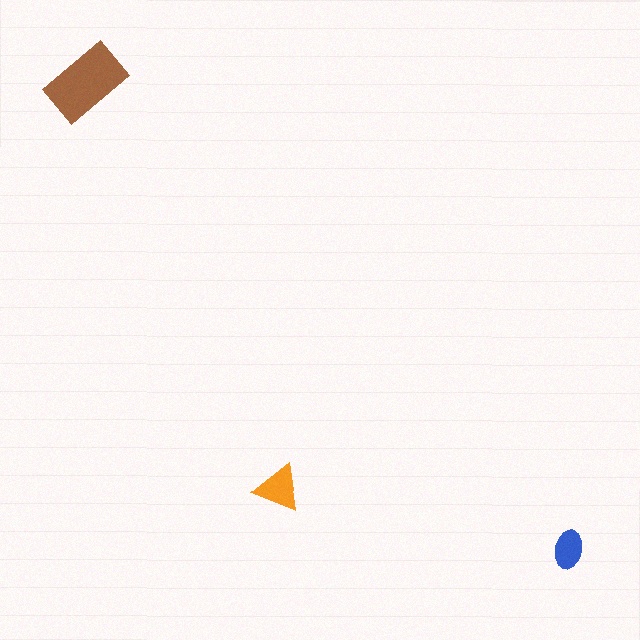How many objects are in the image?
There are 3 objects in the image.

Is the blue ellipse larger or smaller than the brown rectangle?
Smaller.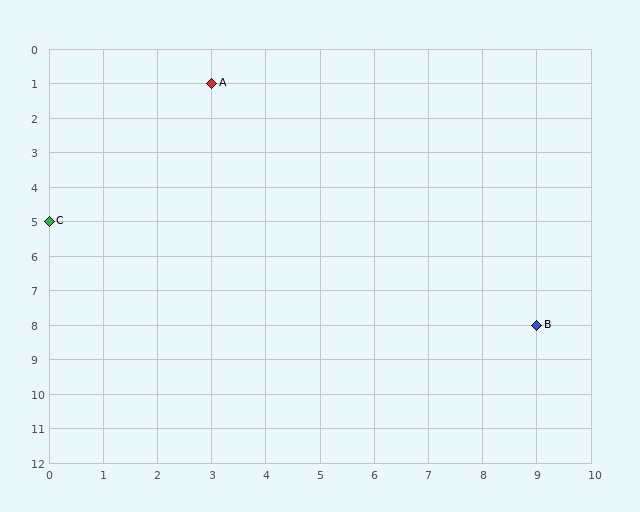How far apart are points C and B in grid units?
Points C and B are 9 columns and 3 rows apart (about 9.5 grid units diagonally).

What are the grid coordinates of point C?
Point C is at grid coordinates (0, 5).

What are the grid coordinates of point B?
Point B is at grid coordinates (9, 8).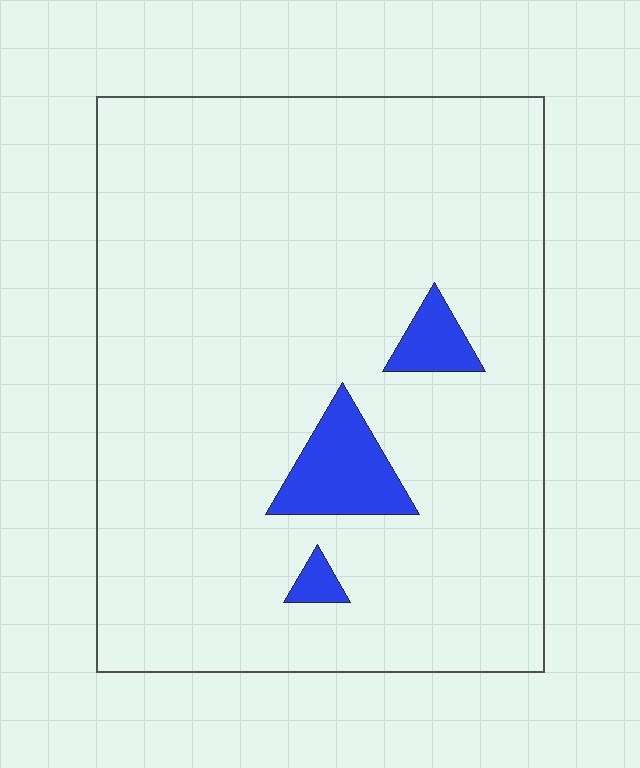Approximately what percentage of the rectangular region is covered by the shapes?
Approximately 5%.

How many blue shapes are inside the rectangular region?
3.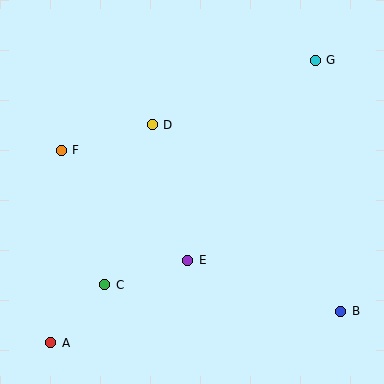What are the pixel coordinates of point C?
Point C is at (105, 285).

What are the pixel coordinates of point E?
Point E is at (188, 260).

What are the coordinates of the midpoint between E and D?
The midpoint between E and D is at (170, 193).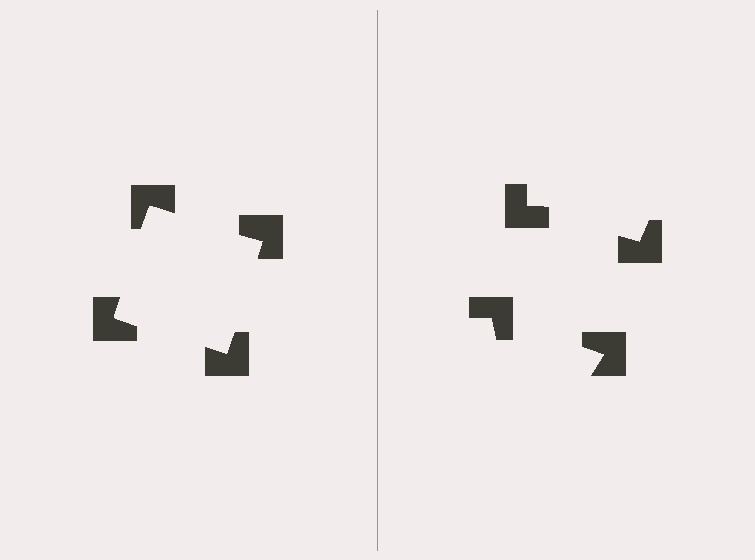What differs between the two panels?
The notched squares are positioned identically on both sides; only the wedge orientations differ. On the left they align to a square; on the right they are misaligned.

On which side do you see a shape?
An illusory square appears on the left side. On the right side the wedge cuts are rotated, so no coherent shape forms.